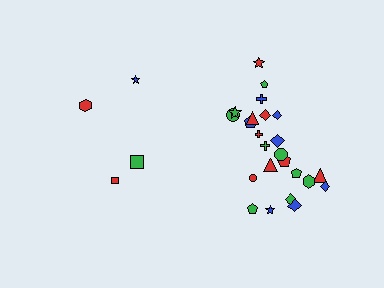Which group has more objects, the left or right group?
The right group.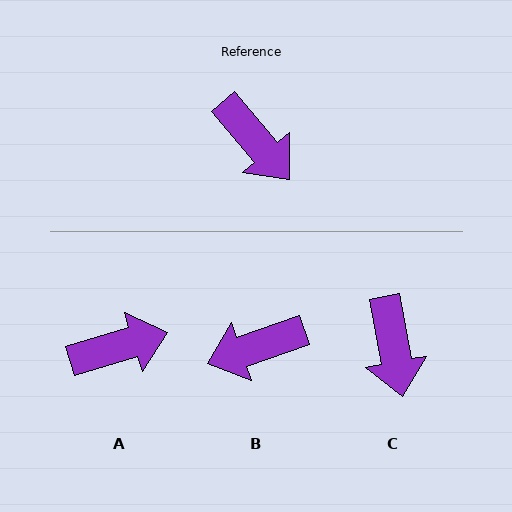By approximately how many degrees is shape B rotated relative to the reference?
Approximately 111 degrees clockwise.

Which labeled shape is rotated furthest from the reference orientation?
B, about 111 degrees away.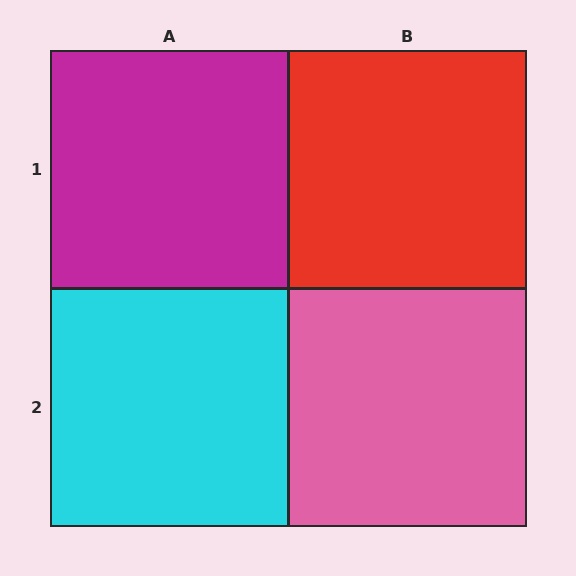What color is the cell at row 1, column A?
Magenta.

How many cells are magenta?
1 cell is magenta.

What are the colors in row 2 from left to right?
Cyan, pink.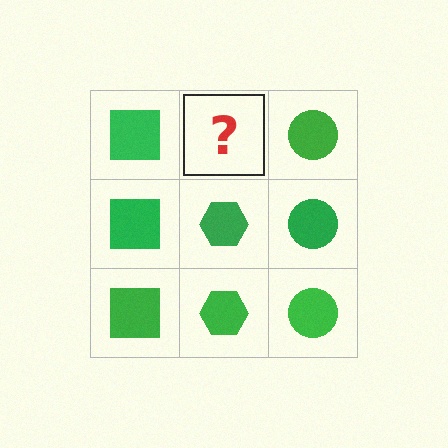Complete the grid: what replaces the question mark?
The question mark should be replaced with a green hexagon.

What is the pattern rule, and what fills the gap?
The rule is that each column has a consistent shape. The gap should be filled with a green hexagon.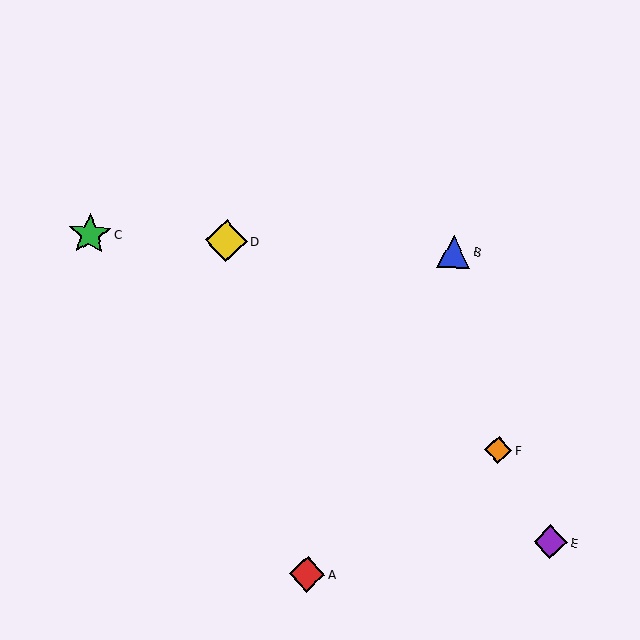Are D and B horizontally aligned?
Yes, both are at y≈241.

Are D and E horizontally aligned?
No, D is at y≈241 and E is at y≈542.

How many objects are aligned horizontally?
3 objects (B, C, D) are aligned horizontally.